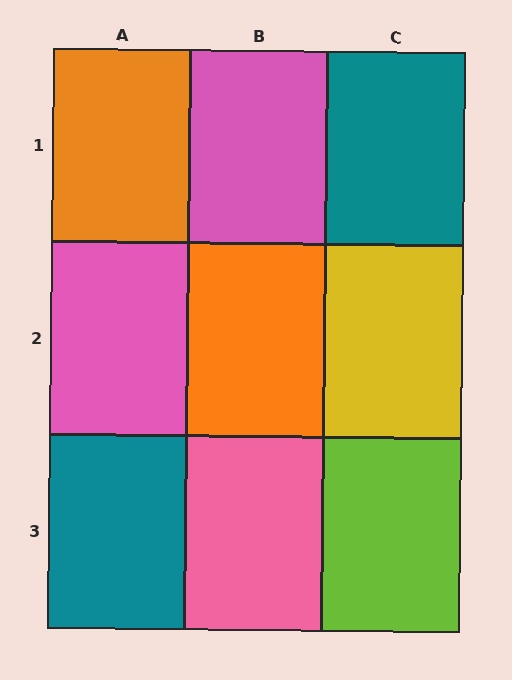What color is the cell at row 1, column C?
Teal.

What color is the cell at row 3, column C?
Lime.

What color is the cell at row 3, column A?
Teal.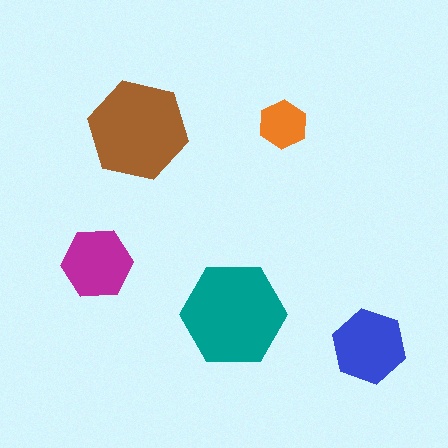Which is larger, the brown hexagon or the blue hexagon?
The brown one.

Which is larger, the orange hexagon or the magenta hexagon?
The magenta one.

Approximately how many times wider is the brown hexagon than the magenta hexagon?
About 1.5 times wider.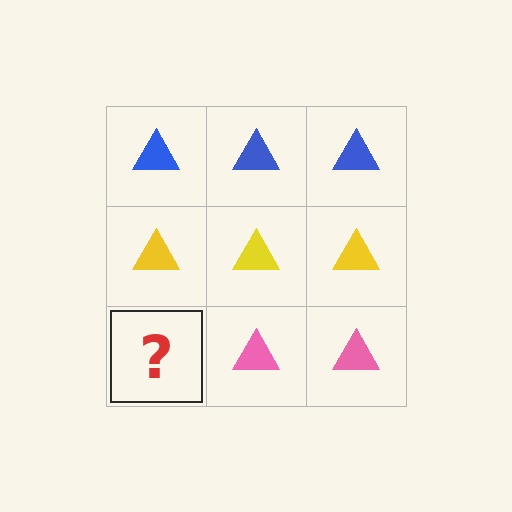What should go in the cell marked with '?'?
The missing cell should contain a pink triangle.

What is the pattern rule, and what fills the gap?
The rule is that each row has a consistent color. The gap should be filled with a pink triangle.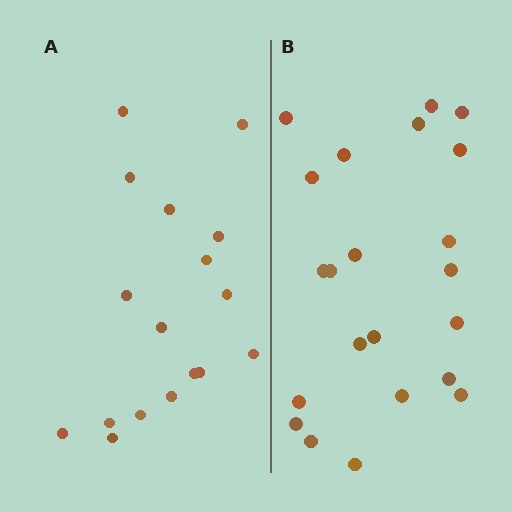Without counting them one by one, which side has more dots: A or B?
Region B (the right region) has more dots.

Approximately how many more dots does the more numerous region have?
Region B has about 5 more dots than region A.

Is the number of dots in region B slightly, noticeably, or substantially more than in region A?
Region B has noticeably more, but not dramatically so. The ratio is roughly 1.3 to 1.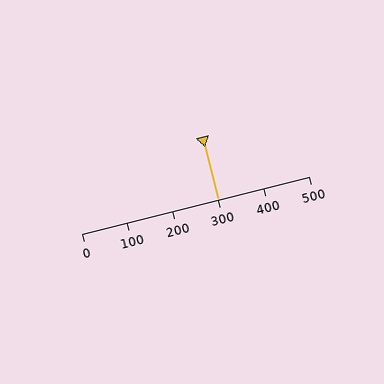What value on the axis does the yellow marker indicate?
The marker indicates approximately 300.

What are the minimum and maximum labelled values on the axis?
The axis runs from 0 to 500.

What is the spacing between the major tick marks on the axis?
The major ticks are spaced 100 apart.